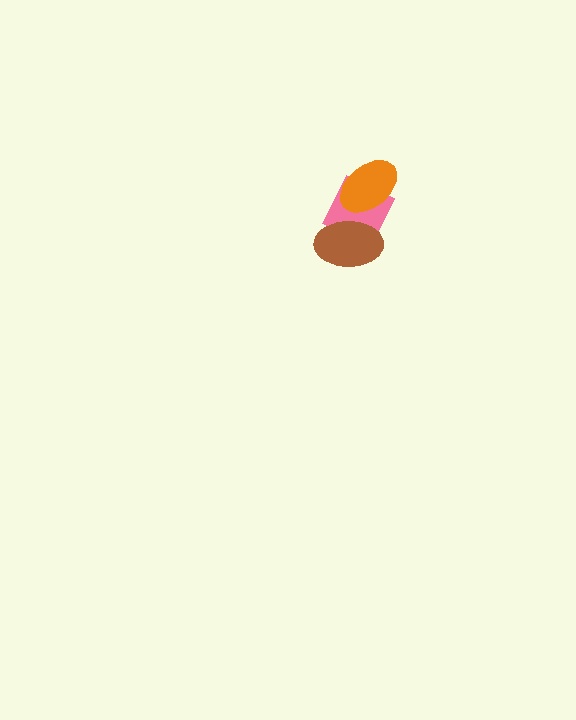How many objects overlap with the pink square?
2 objects overlap with the pink square.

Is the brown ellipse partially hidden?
No, no other shape covers it.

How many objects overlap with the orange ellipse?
1 object overlaps with the orange ellipse.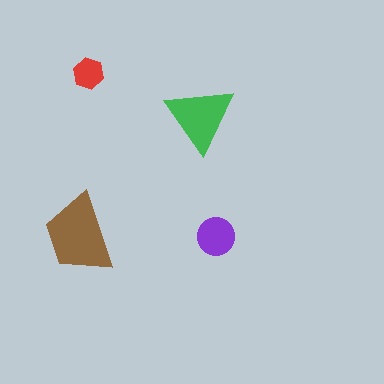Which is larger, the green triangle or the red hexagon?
The green triangle.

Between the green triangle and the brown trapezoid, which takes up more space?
The brown trapezoid.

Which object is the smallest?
The red hexagon.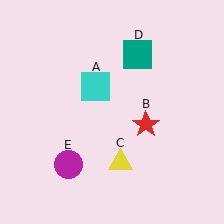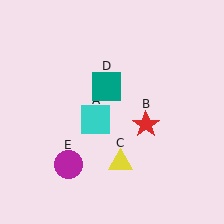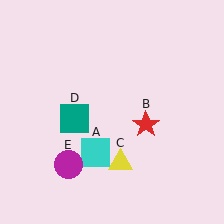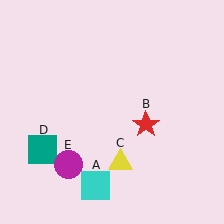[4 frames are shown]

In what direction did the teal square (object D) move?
The teal square (object D) moved down and to the left.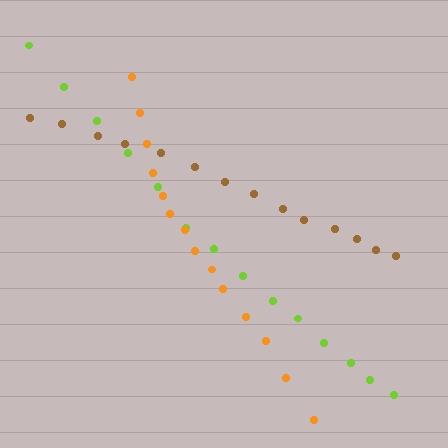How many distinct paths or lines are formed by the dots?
There are 3 distinct paths.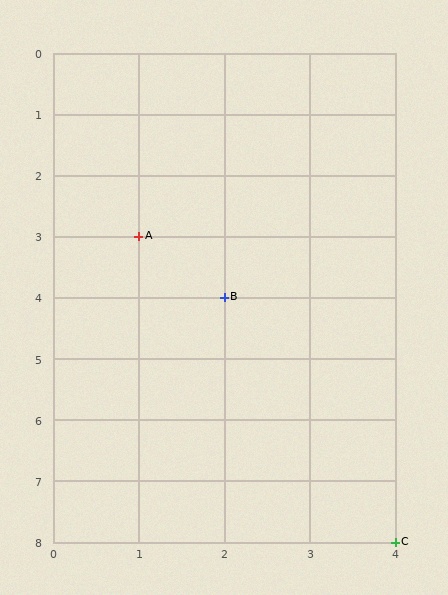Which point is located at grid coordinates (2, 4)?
Point B is at (2, 4).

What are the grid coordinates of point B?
Point B is at grid coordinates (2, 4).